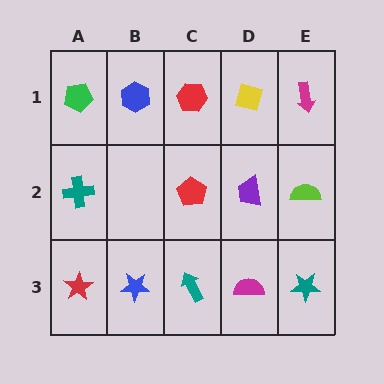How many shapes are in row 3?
5 shapes.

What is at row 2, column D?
A purple trapezoid.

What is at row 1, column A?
A green pentagon.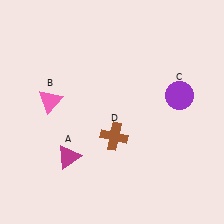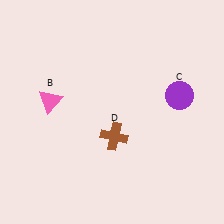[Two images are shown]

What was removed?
The magenta triangle (A) was removed in Image 2.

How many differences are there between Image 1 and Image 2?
There is 1 difference between the two images.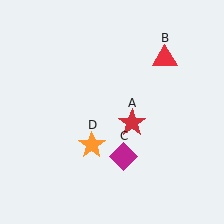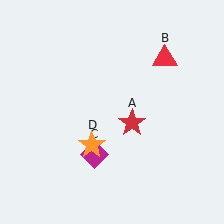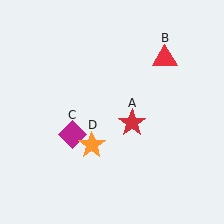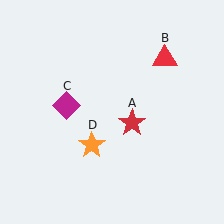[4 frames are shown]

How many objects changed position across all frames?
1 object changed position: magenta diamond (object C).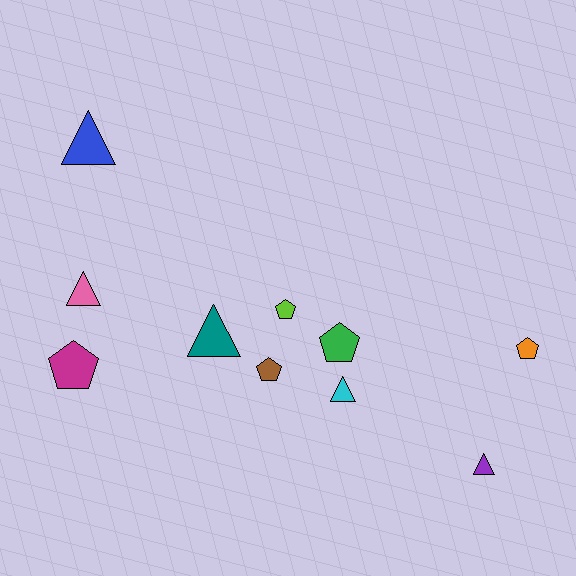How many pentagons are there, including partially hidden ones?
There are 5 pentagons.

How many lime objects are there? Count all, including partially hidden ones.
There is 1 lime object.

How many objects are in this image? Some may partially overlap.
There are 10 objects.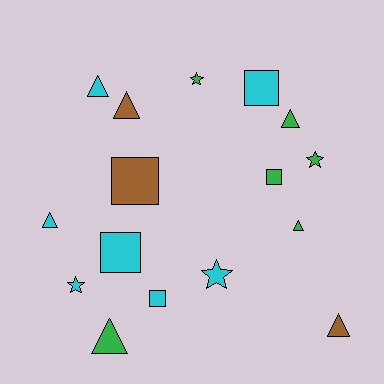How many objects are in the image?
There are 16 objects.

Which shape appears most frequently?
Triangle, with 7 objects.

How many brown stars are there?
There are no brown stars.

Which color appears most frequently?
Cyan, with 7 objects.